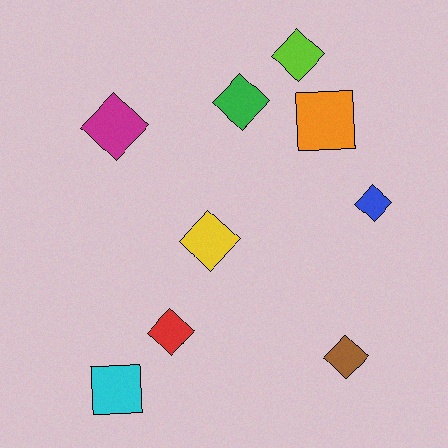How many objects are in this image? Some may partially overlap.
There are 9 objects.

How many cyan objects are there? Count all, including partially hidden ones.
There is 1 cyan object.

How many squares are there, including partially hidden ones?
There are 2 squares.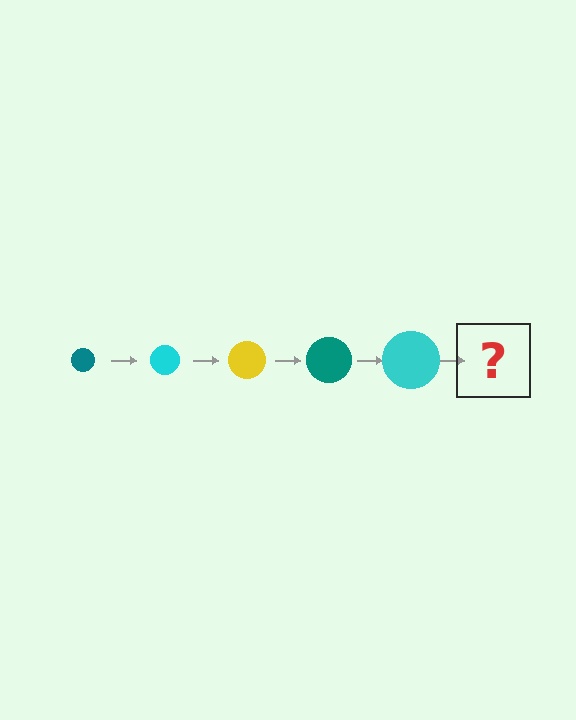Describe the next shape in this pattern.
It should be a yellow circle, larger than the previous one.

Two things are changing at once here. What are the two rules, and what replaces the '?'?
The two rules are that the circle grows larger each step and the color cycles through teal, cyan, and yellow. The '?' should be a yellow circle, larger than the previous one.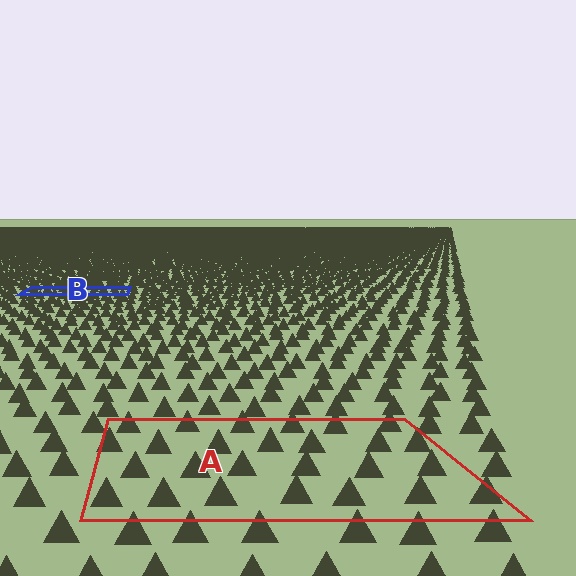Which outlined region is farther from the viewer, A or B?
Region B is farther from the viewer — the texture elements inside it appear smaller and more densely packed.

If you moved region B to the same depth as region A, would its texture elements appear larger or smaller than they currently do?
They would appear larger. At a closer depth, the same texture elements are projected at a bigger on-screen size.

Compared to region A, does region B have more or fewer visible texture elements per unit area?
Region B has more texture elements per unit area — they are packed more densely because it is farther away.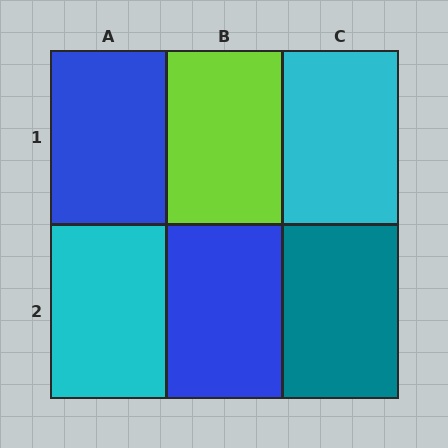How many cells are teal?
1 cell is teal.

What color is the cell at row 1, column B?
Lime.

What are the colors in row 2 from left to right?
Cyan, blue, teal.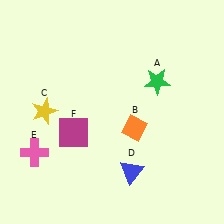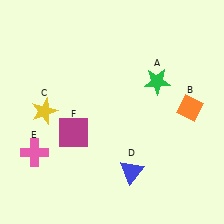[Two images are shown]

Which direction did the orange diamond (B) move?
The orange diamond (B) moved right.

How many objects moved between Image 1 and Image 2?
1 object moved between the two images.